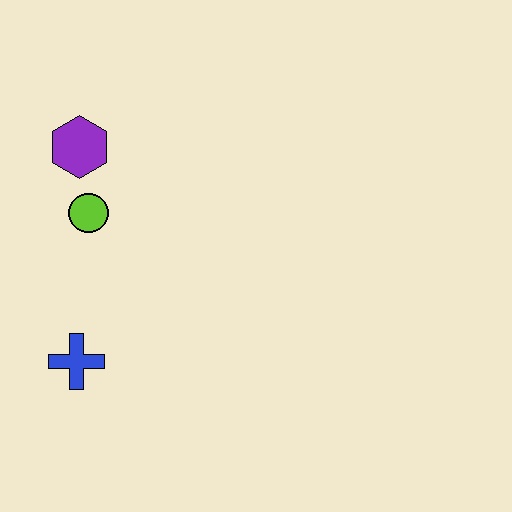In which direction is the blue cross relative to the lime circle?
The blue cross is below the lime circle.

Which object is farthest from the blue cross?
The purple hexagon is farthest from the blue cross.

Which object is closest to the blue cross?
The lime circle is closest to the blue cross.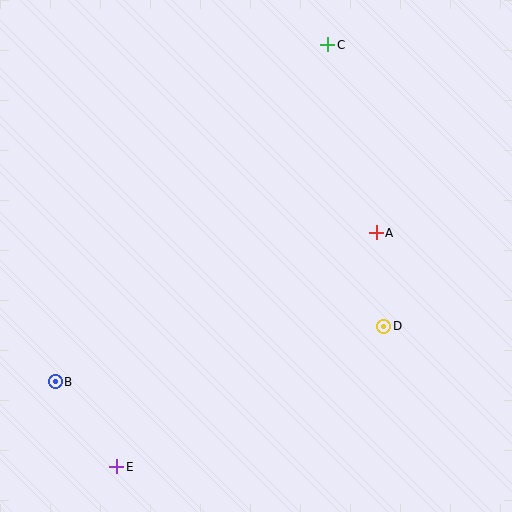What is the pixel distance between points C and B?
The distance between C and B is 433 pixels.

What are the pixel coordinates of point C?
Point C is at (328, 45).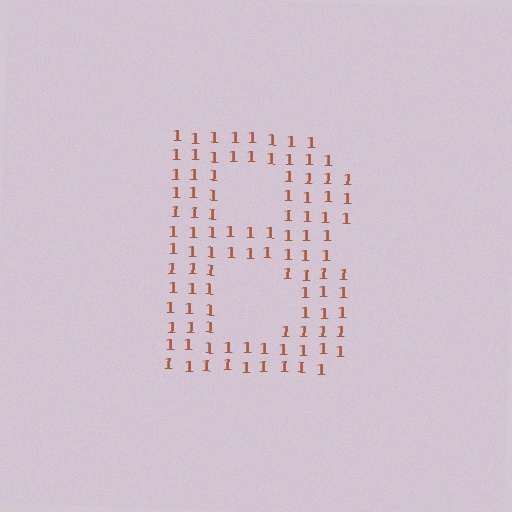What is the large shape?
The large shape is the letter B.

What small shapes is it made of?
It is made of small digit 1's.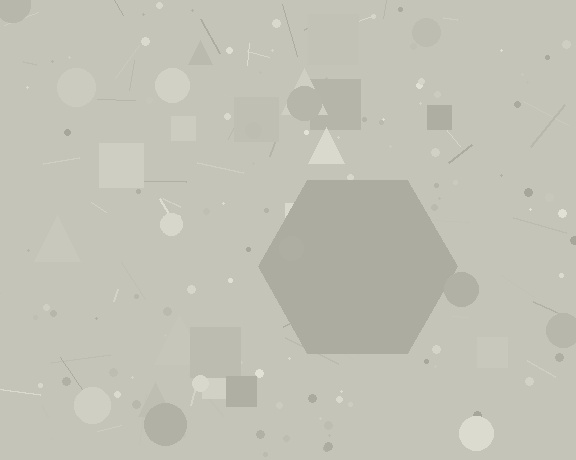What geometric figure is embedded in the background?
A hexagon is embedded in the background.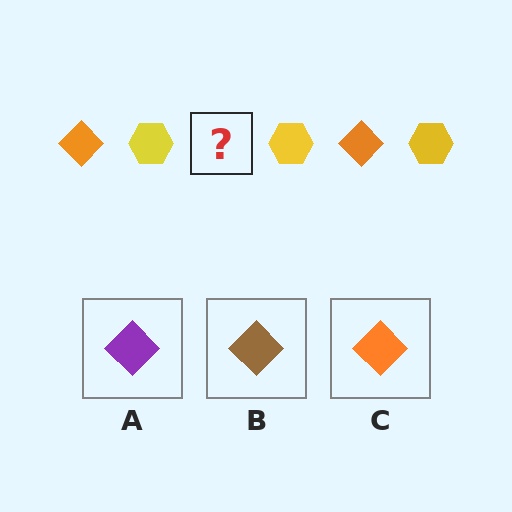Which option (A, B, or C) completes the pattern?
C.